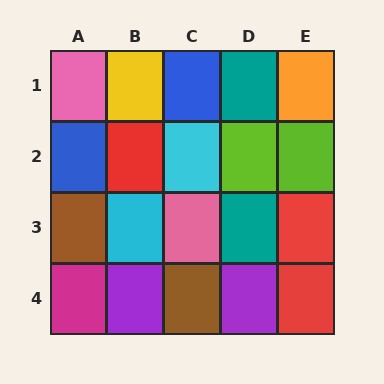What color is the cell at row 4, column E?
Red.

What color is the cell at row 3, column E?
Red.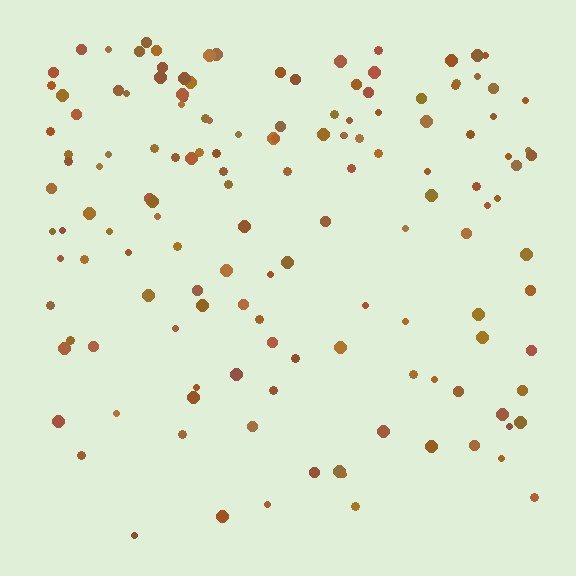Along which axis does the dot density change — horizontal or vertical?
Vertical.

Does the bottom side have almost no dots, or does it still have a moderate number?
Still a moderate number, just noticeably fewer than the top.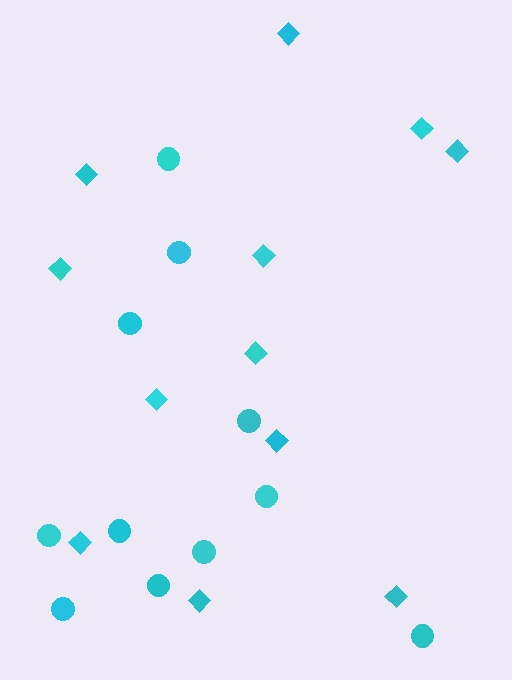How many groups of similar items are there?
There are 2 groups: one group of circles (11) and one group of diamonds (12).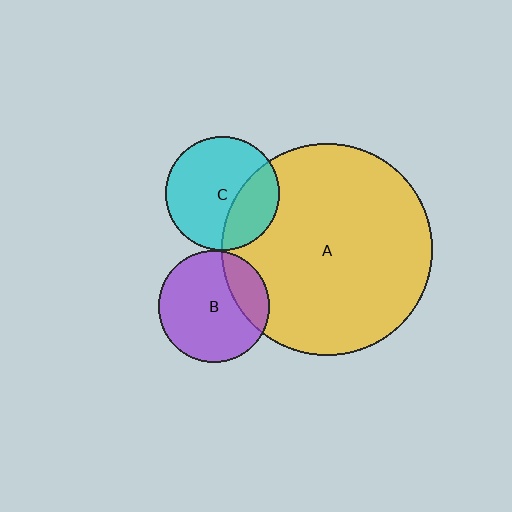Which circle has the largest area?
Circle A (yellow).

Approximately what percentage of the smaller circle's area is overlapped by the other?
Approximately 30%.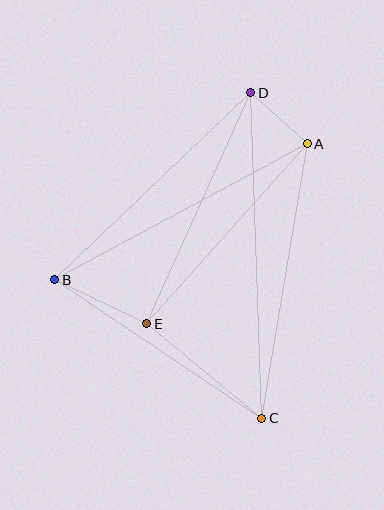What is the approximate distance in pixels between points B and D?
The distance between B and D is approximately 271 pixels.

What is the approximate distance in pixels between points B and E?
The distance between B and E is approximately 102 pixels.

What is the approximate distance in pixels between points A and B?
The distance between A and B is approximately 287 pixels.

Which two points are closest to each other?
Points A and D are closest to each other.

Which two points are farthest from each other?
Points C and D are farthest from each other.